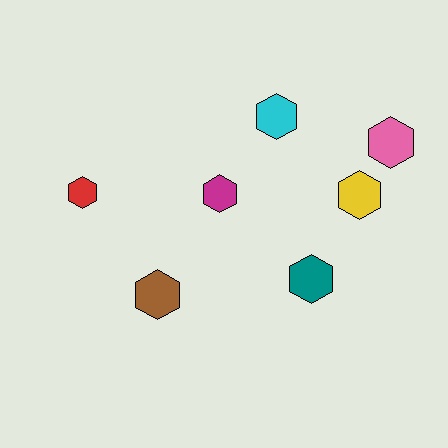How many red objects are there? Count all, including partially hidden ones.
There is 1 red object.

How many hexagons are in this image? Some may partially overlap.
There are 7 hexagons.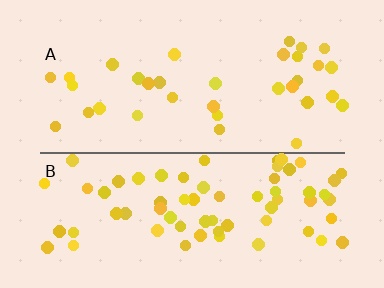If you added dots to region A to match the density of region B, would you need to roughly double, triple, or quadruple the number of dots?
Approximately double.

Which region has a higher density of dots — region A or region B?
B (the bottom).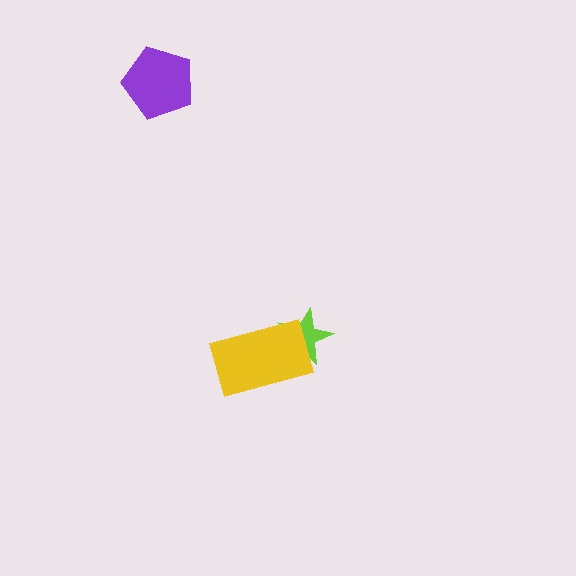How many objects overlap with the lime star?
1 object overlaps with the lime star.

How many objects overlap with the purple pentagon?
0 objects overlap with the purple pentagon.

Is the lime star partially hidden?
Yes, it is partially covered by another shape.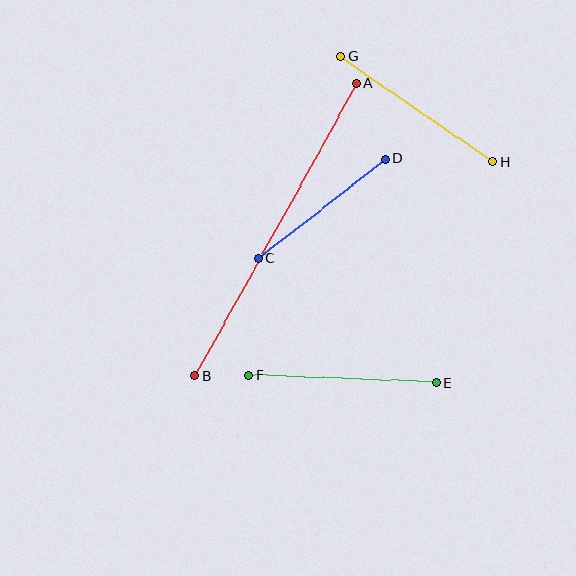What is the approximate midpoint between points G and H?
The midpoint is at approximately (416, 109) pixels.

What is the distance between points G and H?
The distance is approximately 185 pixels.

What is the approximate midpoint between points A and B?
The midpoint is at approximately (275, 230) pixels.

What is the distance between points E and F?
The distance is approximately 188 pixels.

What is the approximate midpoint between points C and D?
The midpoint is at approximately (322, 209) pixels.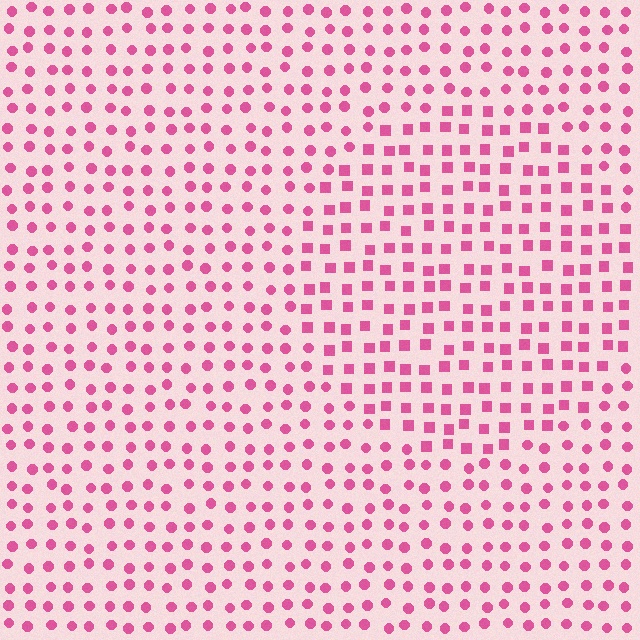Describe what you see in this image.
The image is filled with small pink elements arranged in a uniform grid. A circle-shaped region contains squares, while the surrounding area contains circles. The boundary is defined purely by the change in element shape.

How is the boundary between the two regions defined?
The boundary is defined by a change in element shape: squares inside vs. circles outside. All elements share the same color and spacing.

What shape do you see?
I see a circle.